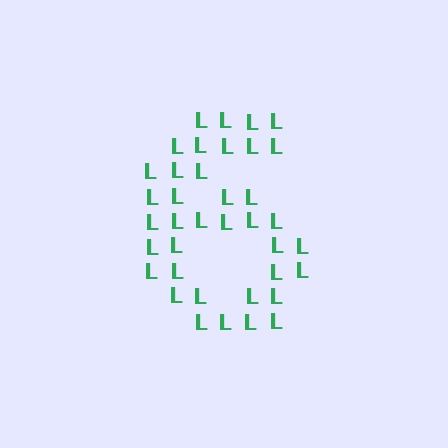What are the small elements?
The small elements are letter L's.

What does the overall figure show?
The overall figure shows the digit 6.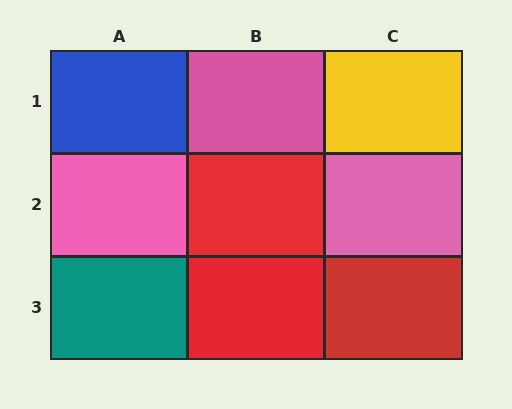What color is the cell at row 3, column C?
Red.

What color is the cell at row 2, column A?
Pink.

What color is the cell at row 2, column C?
Pink.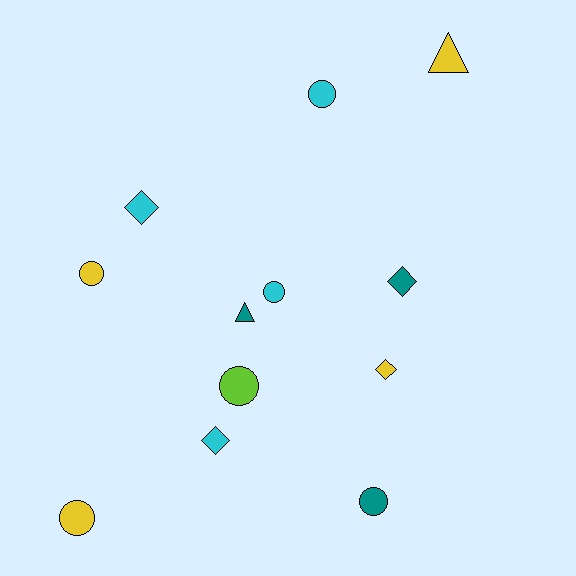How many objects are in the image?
There are 12 objects.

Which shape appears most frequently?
Circle, with 6 objects.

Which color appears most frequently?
Yellow, with 4 objects.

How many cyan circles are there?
There are 2 cyan circles.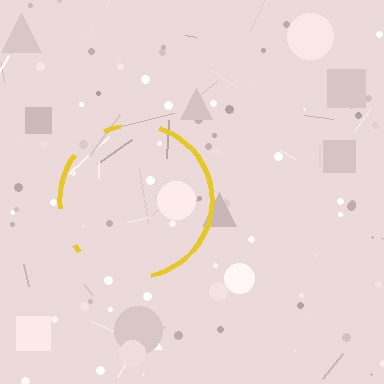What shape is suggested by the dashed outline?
The dashed outline suggests a circle.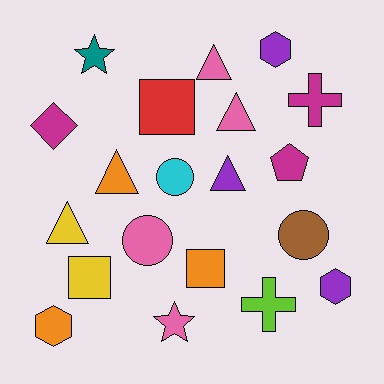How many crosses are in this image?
There are 2 crosses.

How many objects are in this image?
There are 20 objects.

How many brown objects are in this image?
There is 1 brown object.